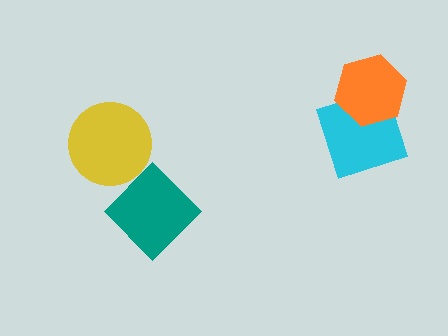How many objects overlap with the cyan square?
1 object overlaps with the cyan square.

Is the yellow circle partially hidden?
No, no other shape covers it.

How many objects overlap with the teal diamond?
1 object overlaps with the teal diamond.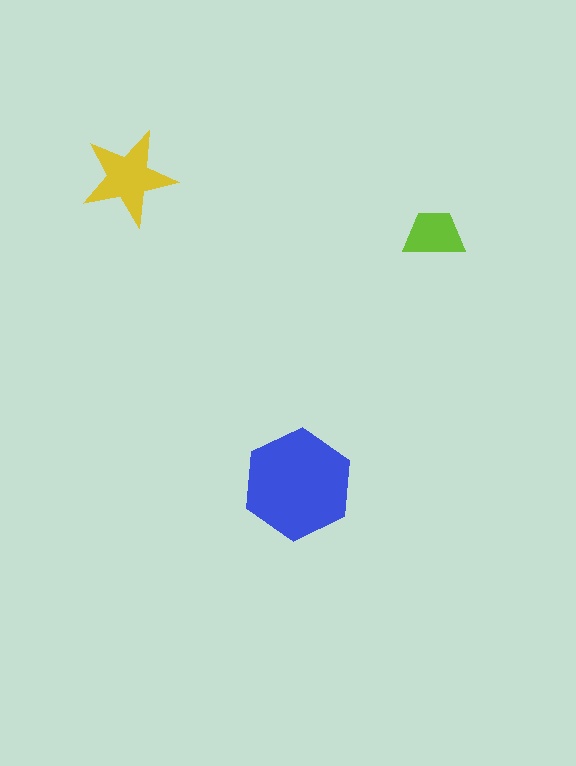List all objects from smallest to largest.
The lime trapezoid, the yellow star, the blue hexagon.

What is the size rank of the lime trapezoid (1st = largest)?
3rd.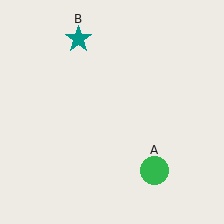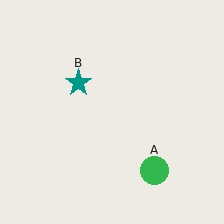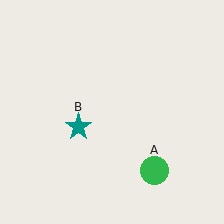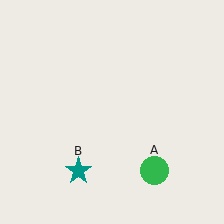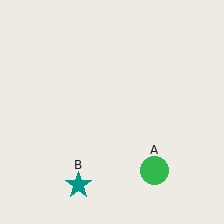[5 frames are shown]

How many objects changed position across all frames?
1 object changed position: teal star (object B).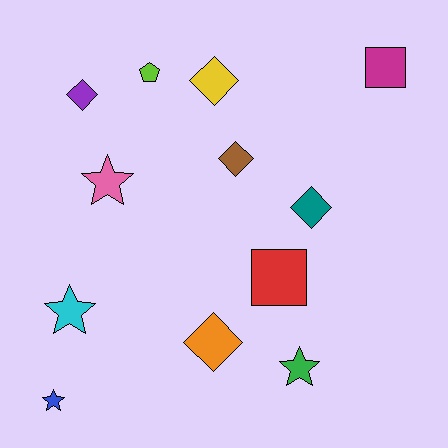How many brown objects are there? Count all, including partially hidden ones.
There is 1 brown object.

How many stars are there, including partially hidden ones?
There are 4 stars.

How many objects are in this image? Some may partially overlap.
There are 12 objects.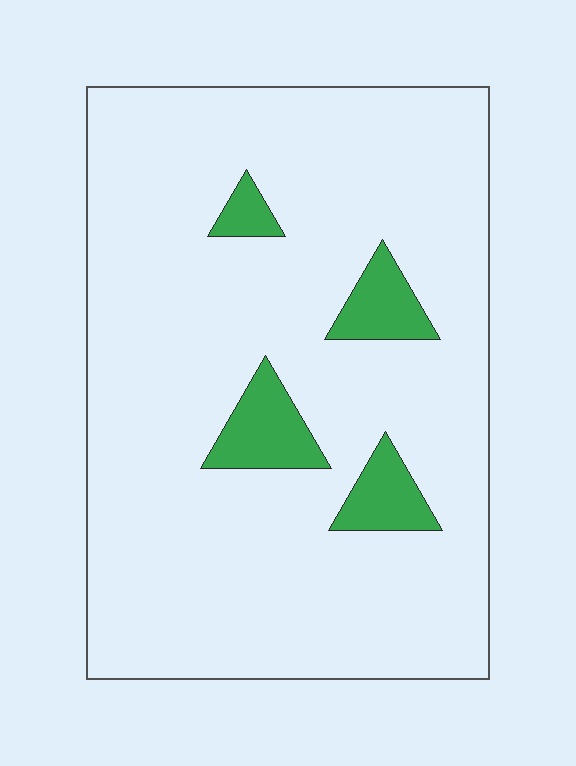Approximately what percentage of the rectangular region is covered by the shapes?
Approximately 10%.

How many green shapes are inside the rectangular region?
4.